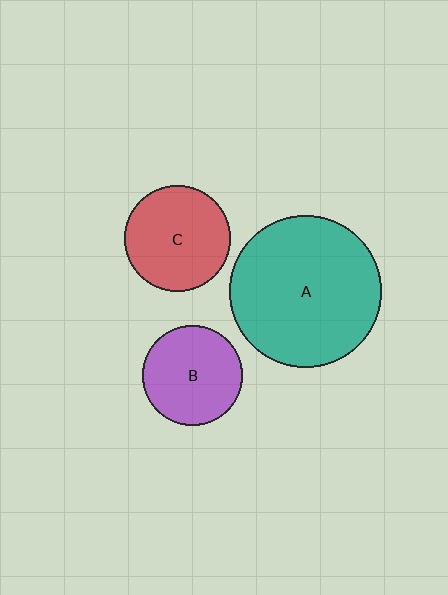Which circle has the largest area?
Circle A (teal).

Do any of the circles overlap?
No, none of the circles overlap.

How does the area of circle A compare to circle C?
Approximately 2.1 times.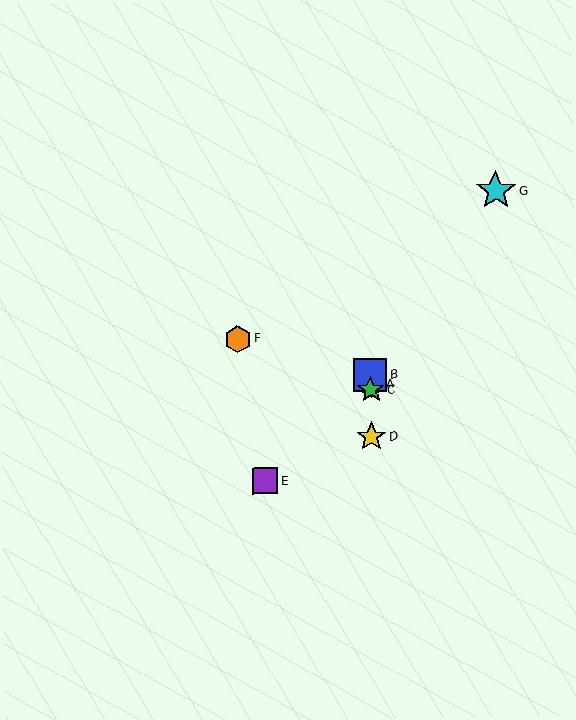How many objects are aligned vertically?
4 objects (A, B, C, D) are aligned vertically.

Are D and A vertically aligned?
Yes, both are at x≈371.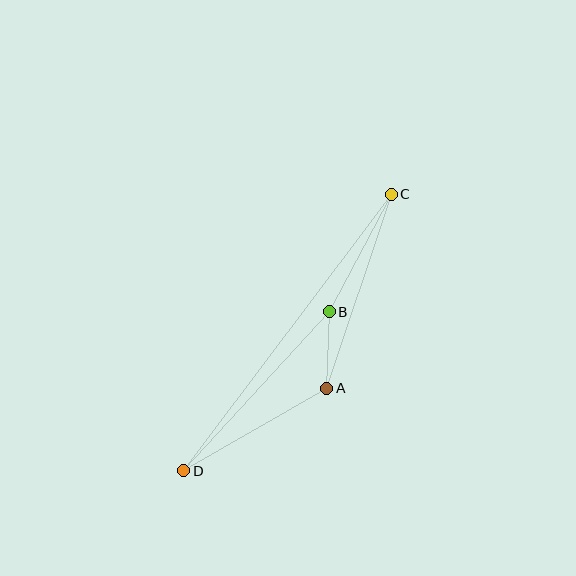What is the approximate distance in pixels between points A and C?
The distance between A and C is approximately 204 pixels.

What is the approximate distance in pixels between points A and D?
The distance between A and D is approximately 165 pixels.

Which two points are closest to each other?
Points A and B are closest to each other.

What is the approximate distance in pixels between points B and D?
The distance between B and D is approximately 216 pixels.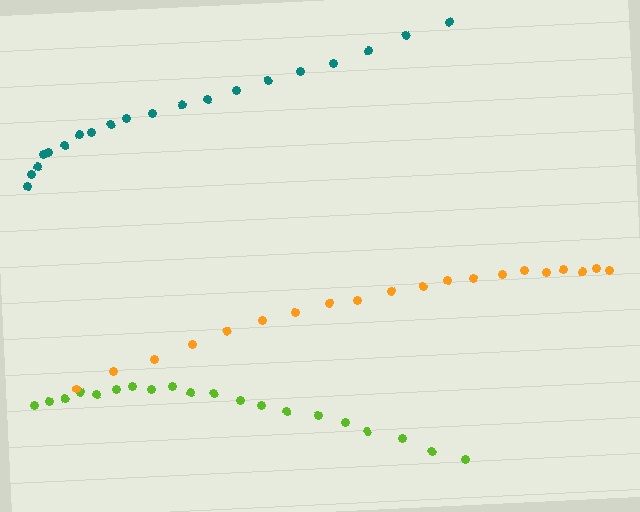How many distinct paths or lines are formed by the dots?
There are 3 distinct paths.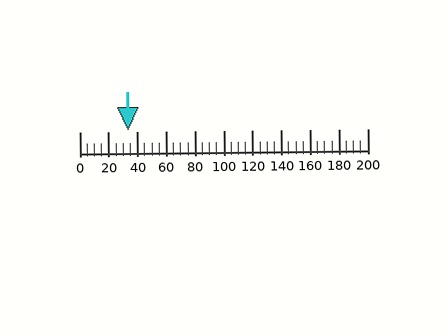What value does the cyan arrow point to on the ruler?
The cyan arrow points to approximately 34.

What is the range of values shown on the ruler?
The ruler shows values from 0 to 200.